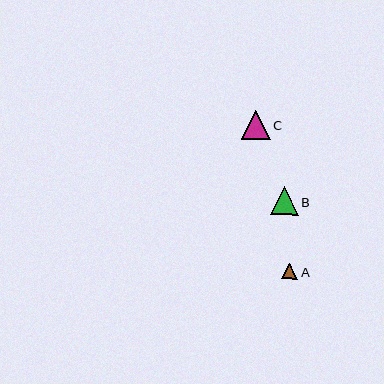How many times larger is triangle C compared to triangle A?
Triangle C is approximately 1.9 times the size of triangle A.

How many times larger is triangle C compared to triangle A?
Triangle C is approximately 1.9 times the size of triangle A.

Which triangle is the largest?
Triangle C is the largest with a size of approximately 29 pixels.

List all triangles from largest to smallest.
From largest to smallest: C, B, A.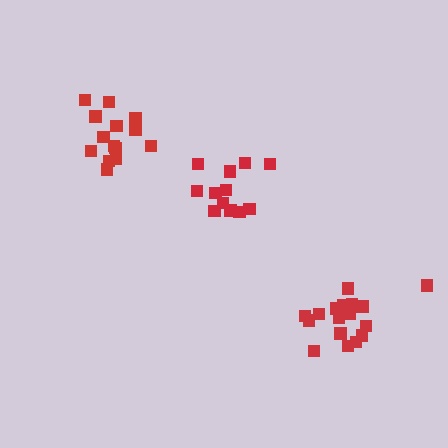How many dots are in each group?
Group 1: 12 dots, Group 2: 15 dots, Group 3: 17 dots (44 total).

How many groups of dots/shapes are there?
There are 3 groups.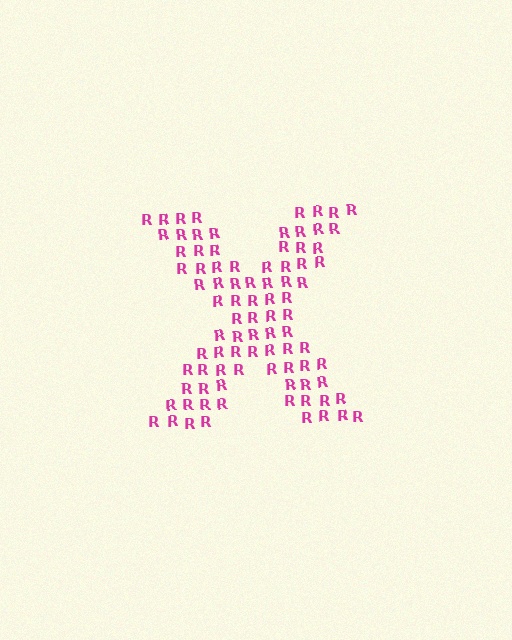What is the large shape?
The large shape is the letter X.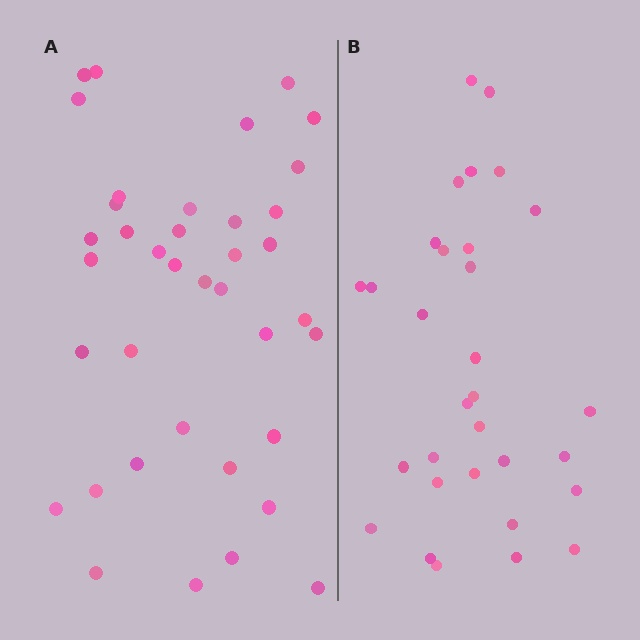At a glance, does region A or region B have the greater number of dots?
Region A (the left region) has more dots.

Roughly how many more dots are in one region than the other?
Region A has roughly 8 or so more dots than region B.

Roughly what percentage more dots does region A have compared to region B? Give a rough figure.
About 25% more.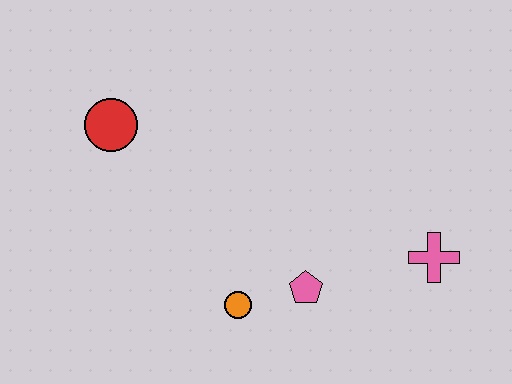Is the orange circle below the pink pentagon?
Yes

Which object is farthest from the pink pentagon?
The red circle is farthest from the pink pentagon.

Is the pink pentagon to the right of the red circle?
Yes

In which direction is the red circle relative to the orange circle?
The red circle is above the orange circle.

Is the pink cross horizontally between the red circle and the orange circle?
No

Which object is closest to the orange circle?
The pink pentagon is closest to the orange circle.